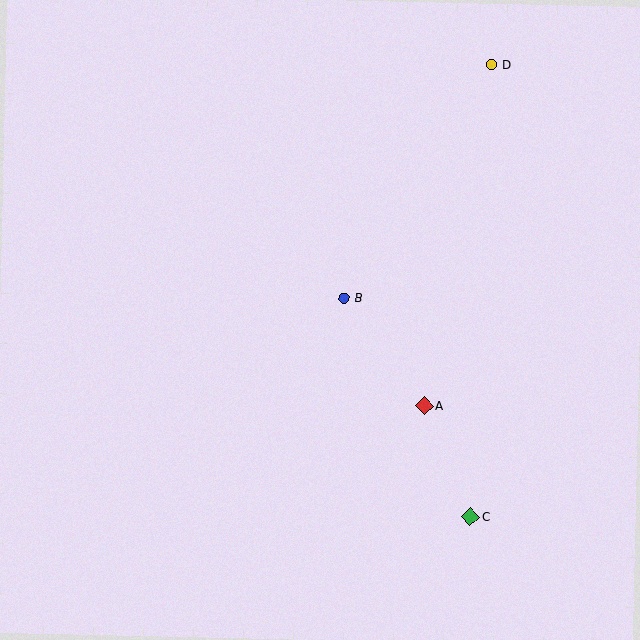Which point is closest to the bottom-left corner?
Point A is closest to the bottom-left corner.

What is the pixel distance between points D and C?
The distance between D and C is 453 pixels.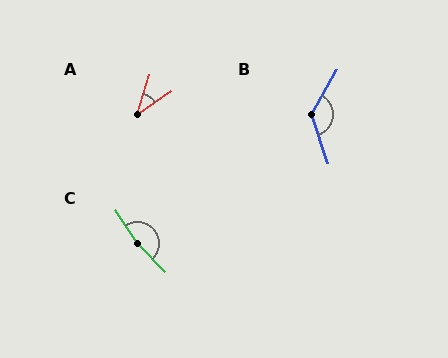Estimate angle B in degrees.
Approximately 133 degrees.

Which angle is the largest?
C, at approximately 168 degrees.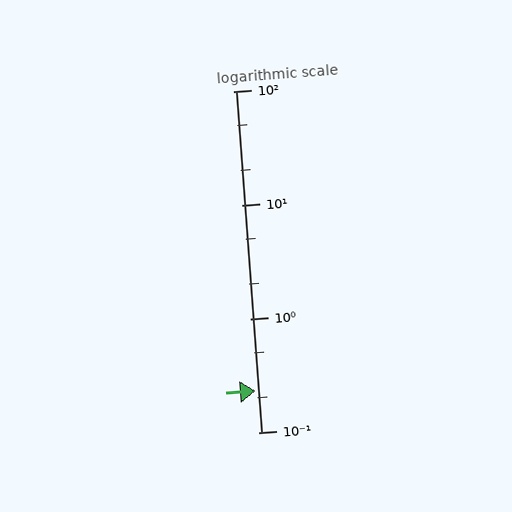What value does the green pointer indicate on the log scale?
The pointer indicates approximately 0.23.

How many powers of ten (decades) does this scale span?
The scale spans 3 decades, from 0.1 to 100.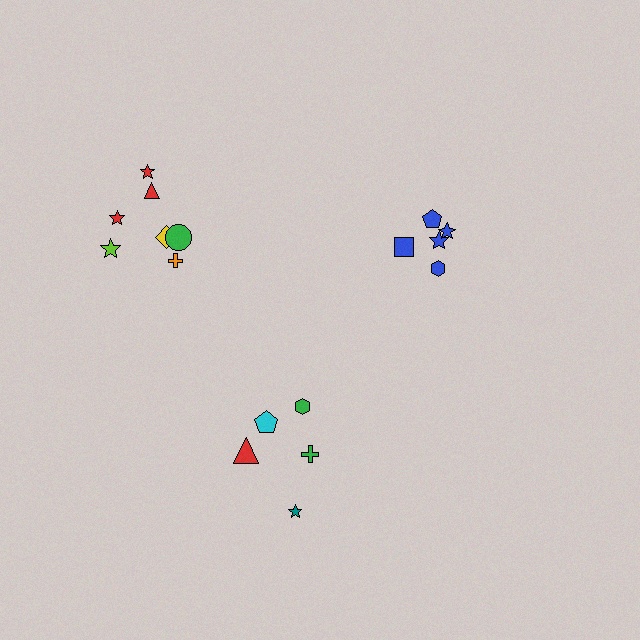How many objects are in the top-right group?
There are 5 objects.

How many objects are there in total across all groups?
There are 17 objects.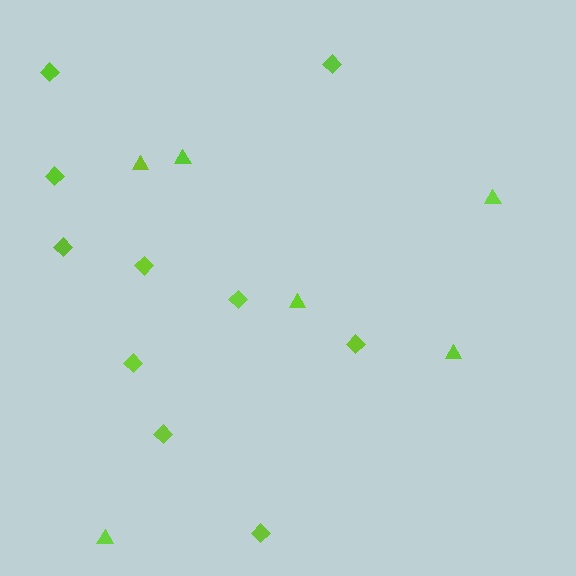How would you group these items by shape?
There are 2 groups: one group of triangles (6) and one group of diamonds (10).